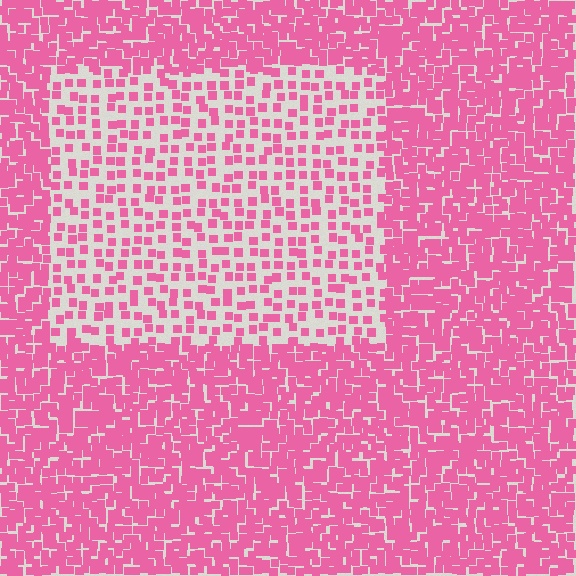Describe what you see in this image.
The image contains small pink elements arranged at two different densities. A rectangle-shaped region is visible where the elements are less densely packed than the surrounding area.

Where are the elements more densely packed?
The elements are more densely packed outside the rectangle boundary.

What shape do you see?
I see a rectangle.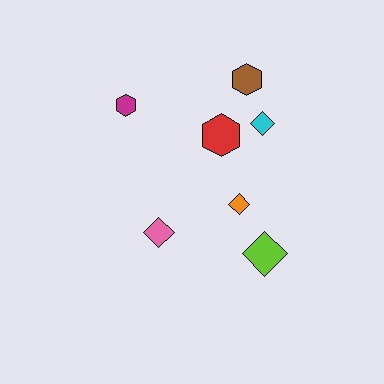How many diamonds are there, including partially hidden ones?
There are 4 diamonds.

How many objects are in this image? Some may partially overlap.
There are 7 objects.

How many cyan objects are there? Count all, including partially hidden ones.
There is 1 cyan object.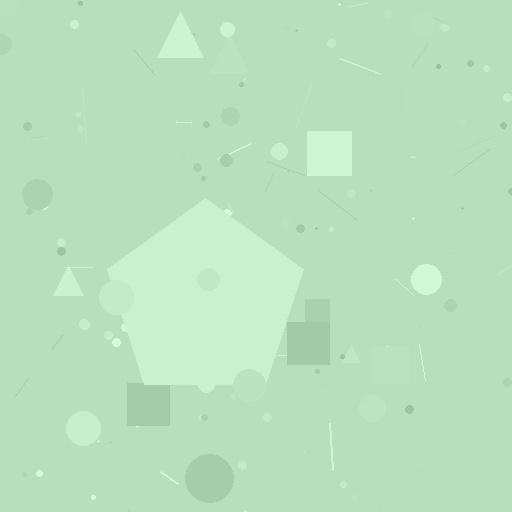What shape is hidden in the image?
A pentagon is hidden in the image.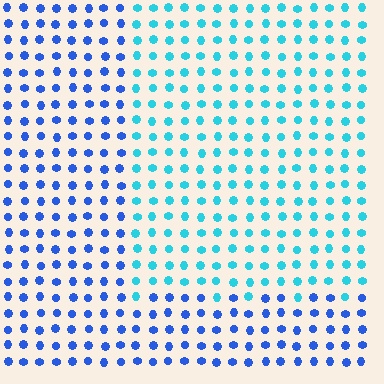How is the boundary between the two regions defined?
The boundary is defined purely by a slight shift in hue (about 38 degrees). Spacing, size, and orientation are identical on both sides.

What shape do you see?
I see a rectangle.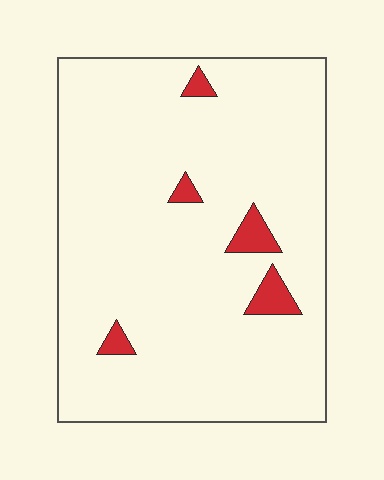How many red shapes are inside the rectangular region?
5.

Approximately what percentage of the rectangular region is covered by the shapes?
Approximately 5%.